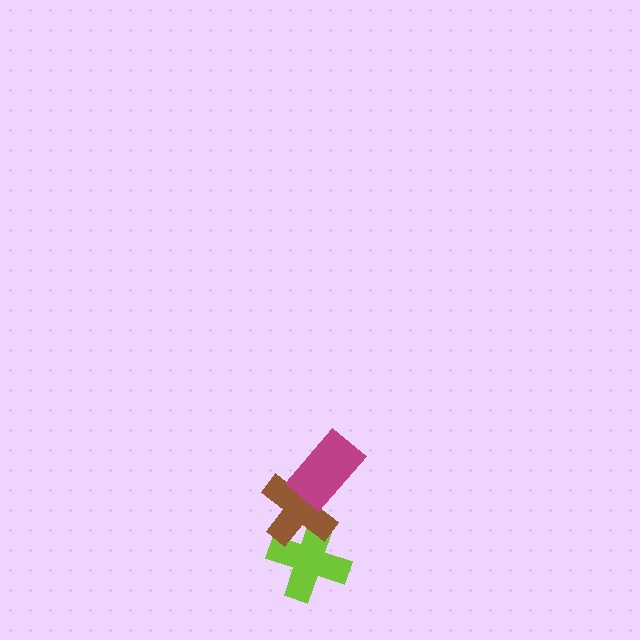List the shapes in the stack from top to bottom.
From top to bottom: the magenta rectangle, the brown cross, the lime cross.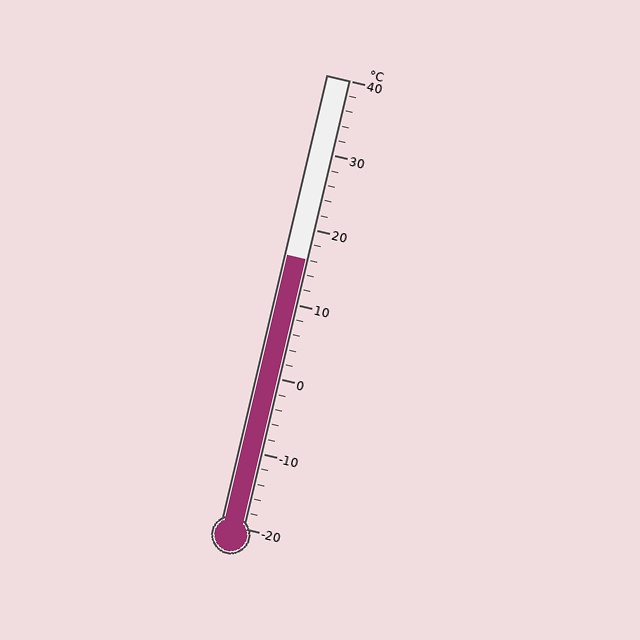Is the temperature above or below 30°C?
The temperature is below 30°C.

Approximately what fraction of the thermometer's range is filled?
The thermometer is filled to approximately 60% of its range.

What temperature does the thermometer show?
The thermometer shows approximately 16°C.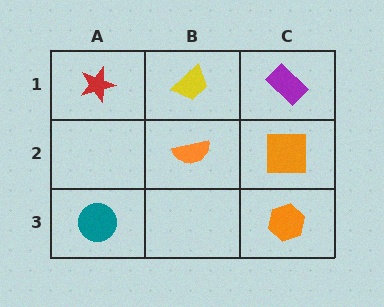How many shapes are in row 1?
3 shapes.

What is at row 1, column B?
A yellow trapezoid.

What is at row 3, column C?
An orange hexagon.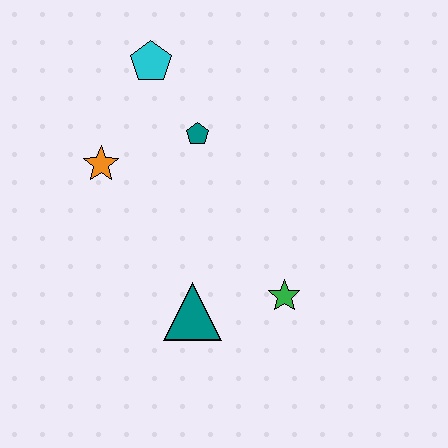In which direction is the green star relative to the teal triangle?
The green star is to the right of the teal triangle.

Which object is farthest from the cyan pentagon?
The green star is farthest from the cyan pentagon.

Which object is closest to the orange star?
The teal pentagon is closest to the orange star.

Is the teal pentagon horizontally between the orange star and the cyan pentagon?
No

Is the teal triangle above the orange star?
No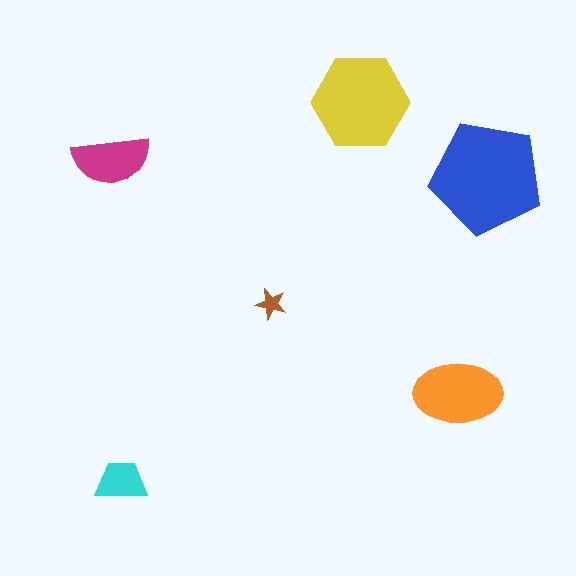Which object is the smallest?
The brown star.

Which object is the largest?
The blue pentagon.